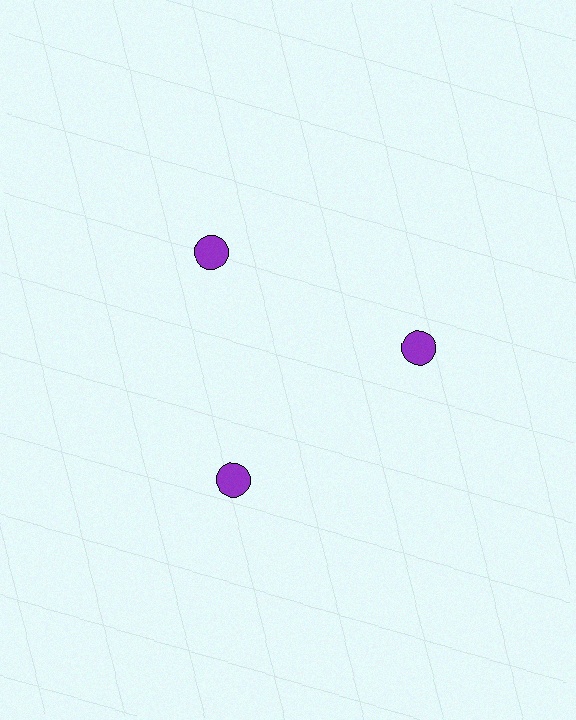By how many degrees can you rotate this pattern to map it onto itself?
The pattern maps onto itself every 120 degrees of rotation.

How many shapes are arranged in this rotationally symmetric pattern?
There are 3 shapes, arranged in 3 groups of 1.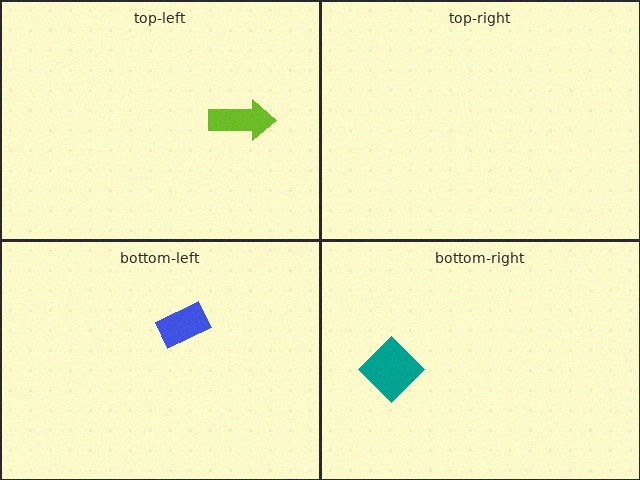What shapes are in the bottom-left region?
The blue rectangle.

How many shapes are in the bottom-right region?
1.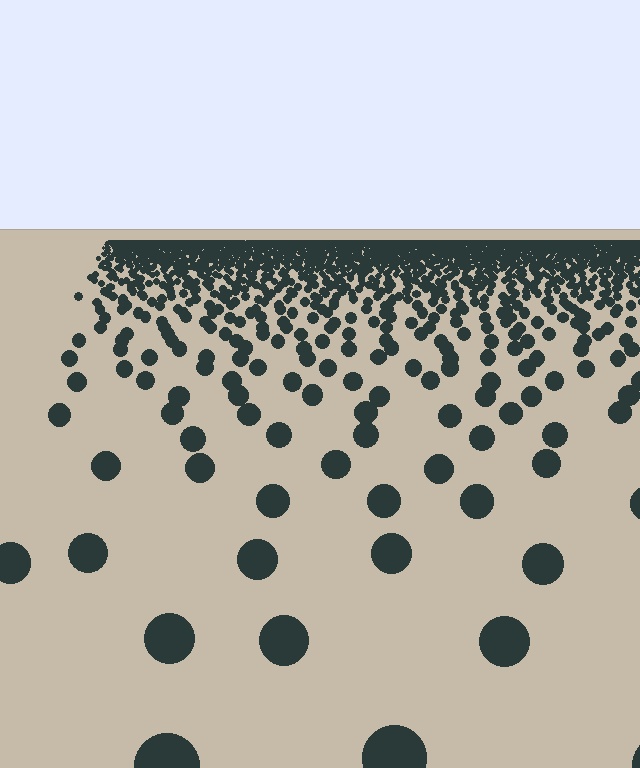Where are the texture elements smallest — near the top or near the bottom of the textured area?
Near the top.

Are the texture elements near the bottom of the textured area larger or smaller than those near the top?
Larger. Near the bottom, elements are closer to the viewer and appear at a bigger on-screen size.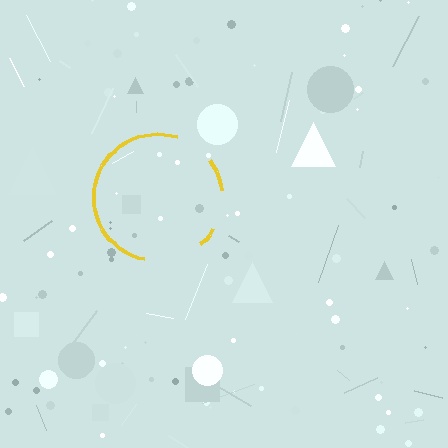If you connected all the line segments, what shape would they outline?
They would outline a circle.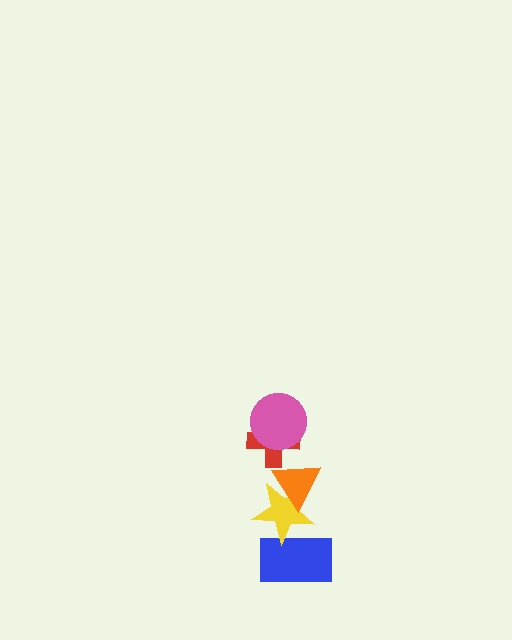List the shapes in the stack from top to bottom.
From top to bottom: the pink circle, the red cross, the orange triangle, the yellow star, the blue rectangle.